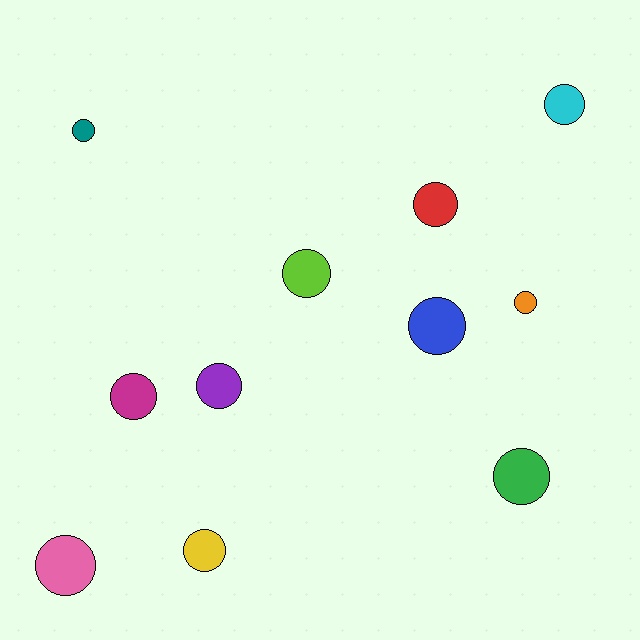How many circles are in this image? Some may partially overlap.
There are 11 circles.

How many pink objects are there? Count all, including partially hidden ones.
There is 1 pink object.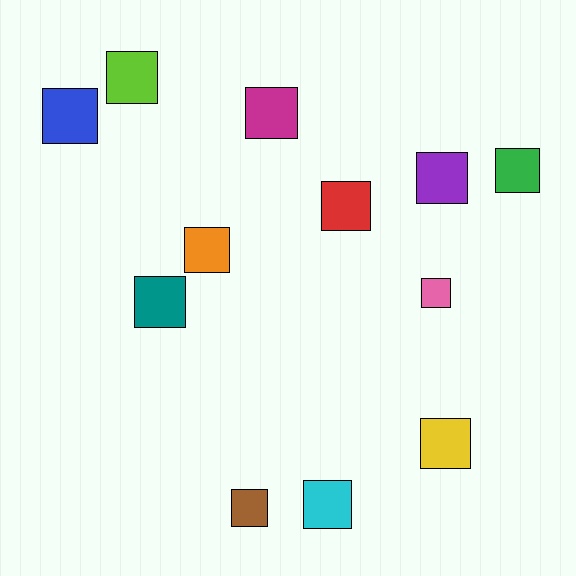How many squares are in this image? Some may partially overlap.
There are 12 squares.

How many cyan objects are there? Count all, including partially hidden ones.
There is 1 cyan object.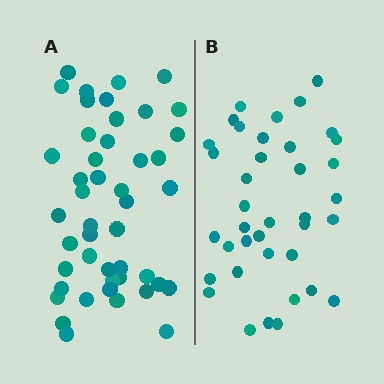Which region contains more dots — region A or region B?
Region A (the left region) has more dots.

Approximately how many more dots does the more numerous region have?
Region A has roughly 8 or so more dots than region B.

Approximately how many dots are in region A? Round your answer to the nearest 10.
About 50 dots. (The exact count is 46, which rounds to 50.)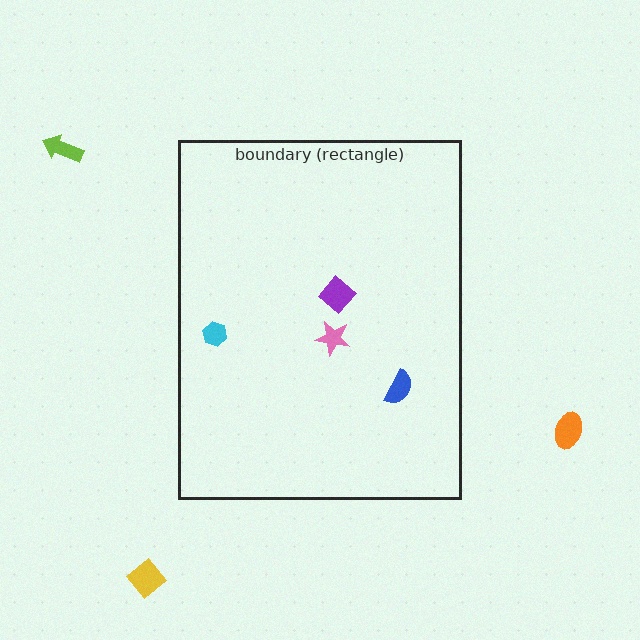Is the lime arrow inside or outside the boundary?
Outside.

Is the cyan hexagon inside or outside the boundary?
Inside.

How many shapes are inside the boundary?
4 inside, 3 outside.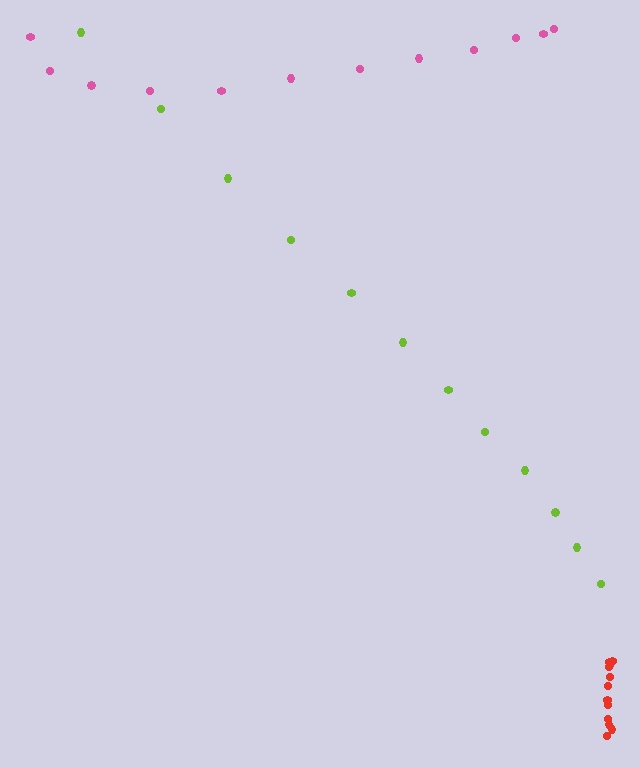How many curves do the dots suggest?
There are 3 distinct paths.